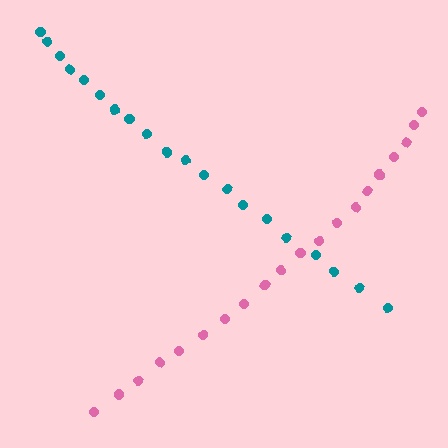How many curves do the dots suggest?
There are 2 distinct paths.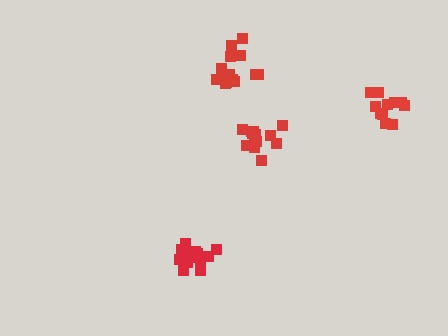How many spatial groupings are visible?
There are 4 spatial groupings.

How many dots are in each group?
Group 1: 16 dots, Group 2: 11 dots, Group 3: 15 dots, Group 4: 16 dots (58 total).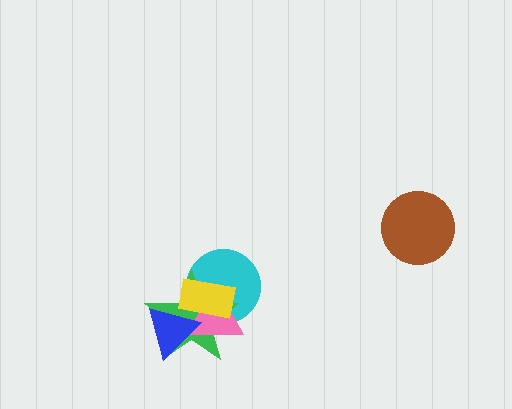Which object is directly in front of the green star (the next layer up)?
The pink triangle is directly in front of the green star.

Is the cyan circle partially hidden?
Yes, it is partially covered by another shape.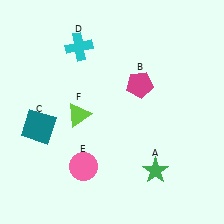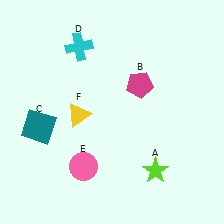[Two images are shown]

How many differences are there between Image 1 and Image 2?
There are 2 differences between the two images.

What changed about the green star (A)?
In Image 1, A is green. In Image 2, it changed to lime.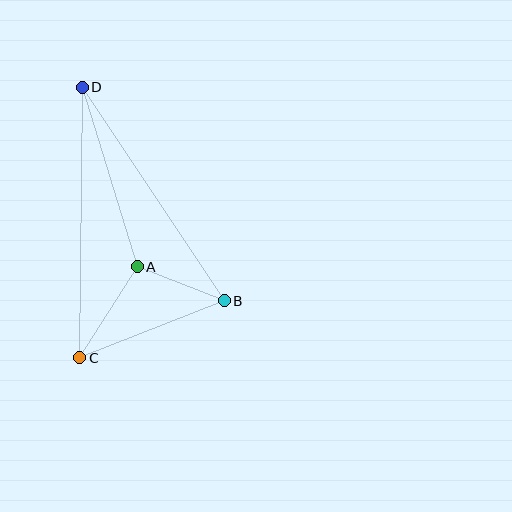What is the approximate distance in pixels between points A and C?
The distance between A and C is approximately 107 pixels.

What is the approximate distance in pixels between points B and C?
The distance between B and C is approximately 155 pixels.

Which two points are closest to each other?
Points A and B are closest to each other.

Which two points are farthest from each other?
Points C and D are farthest from each other.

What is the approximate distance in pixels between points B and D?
The distance between B and D is approximately 256 pixels.